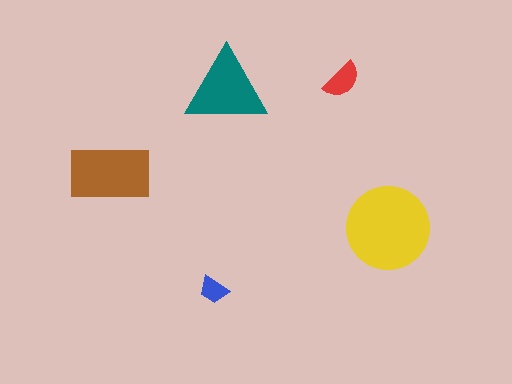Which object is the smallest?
The blue trapezoid.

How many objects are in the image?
There are 5 objects in the image.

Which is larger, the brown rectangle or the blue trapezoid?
The brown rectangle.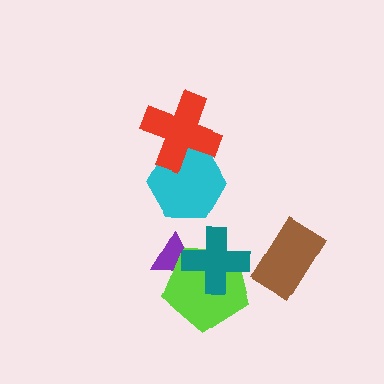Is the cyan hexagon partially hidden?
Yes, it is partially covered by another shape.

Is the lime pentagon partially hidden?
Yes, it is partially covered by another shape.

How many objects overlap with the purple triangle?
2 objects overlap with the purple triangle.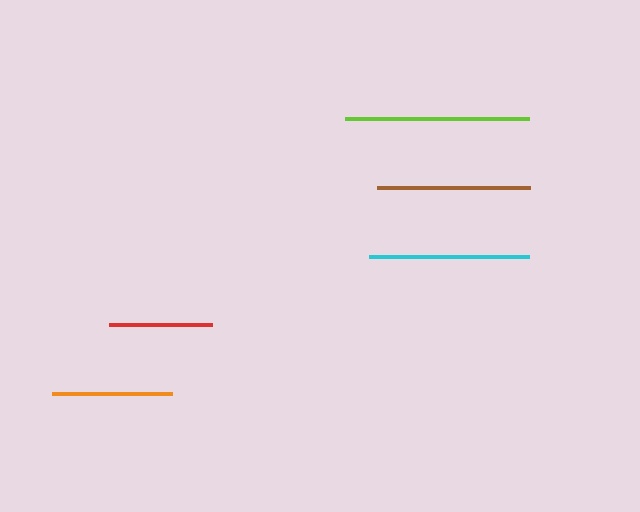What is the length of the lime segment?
The lime segment is approximately 185 pixels long.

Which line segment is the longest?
The lime line is the longest at approximately 185 pixels.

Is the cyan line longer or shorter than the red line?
The cyan line is longer than the red line.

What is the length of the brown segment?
The brown segment is approximately 153 pixels long.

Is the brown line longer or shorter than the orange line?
The brown line is longer than the orange line.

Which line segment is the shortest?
The red line is the shortest at approximately 102 pixels.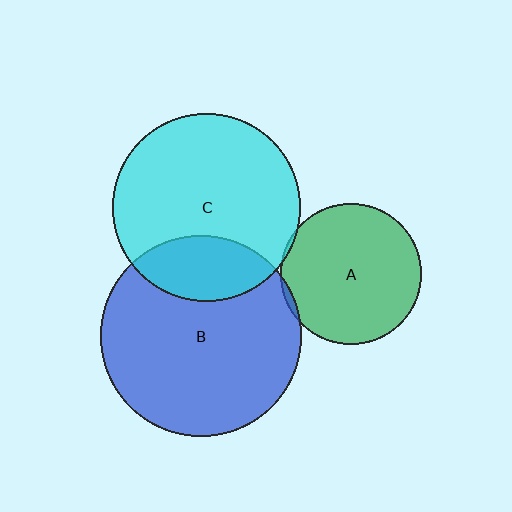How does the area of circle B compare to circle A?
Approximately 2.0 times.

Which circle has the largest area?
Circle B (blue).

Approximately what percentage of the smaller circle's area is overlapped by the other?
Approximately 5%.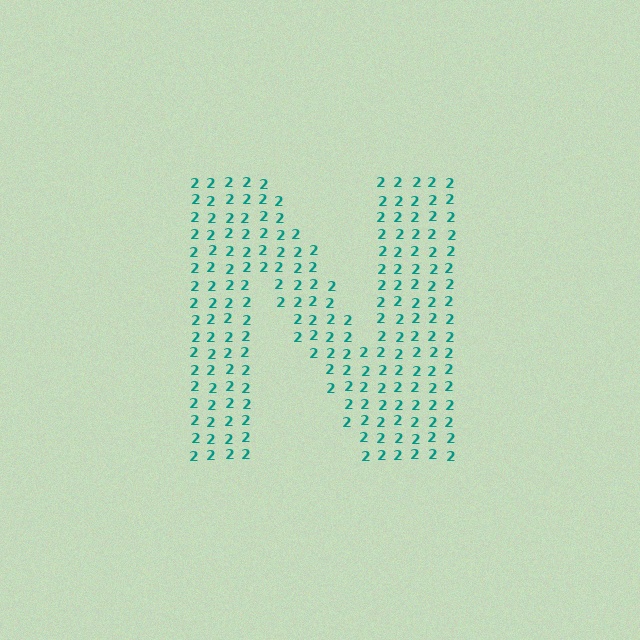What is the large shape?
The large shape is the letter N.